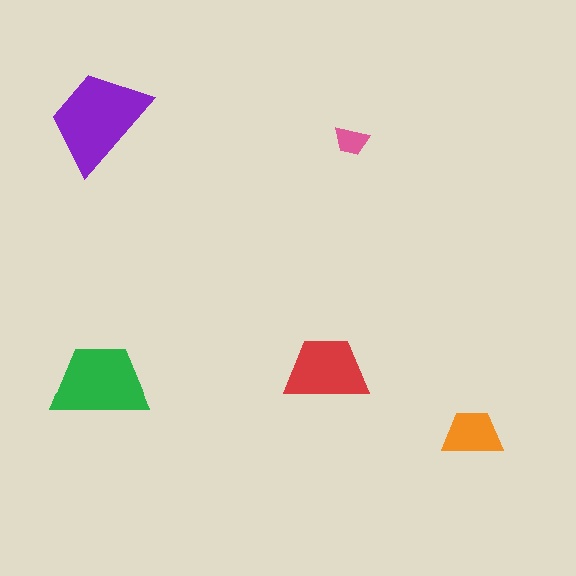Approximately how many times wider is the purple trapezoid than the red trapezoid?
About 1.5 times wider.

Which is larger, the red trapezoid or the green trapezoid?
The green one.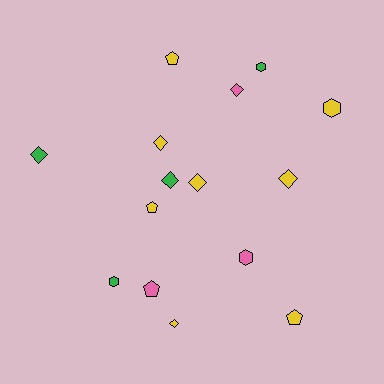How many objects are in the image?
There are 15 objects.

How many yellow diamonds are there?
There are 4 yellow diamonds.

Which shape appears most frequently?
Diamond, with 7 objects.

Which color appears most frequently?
Yellow, with 8 objects.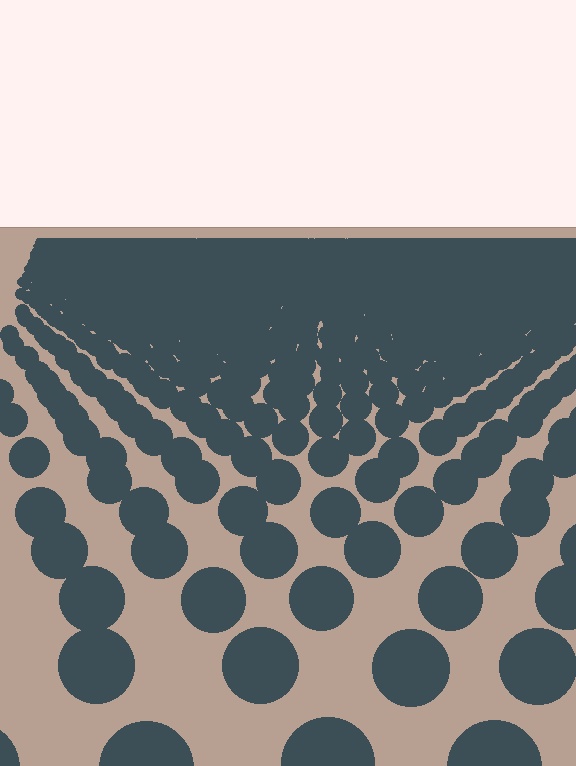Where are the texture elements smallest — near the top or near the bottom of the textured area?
Near the top.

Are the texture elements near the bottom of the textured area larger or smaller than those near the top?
Larger. Near the bottom, elements are closer to the viewer and appear at a bigger on-screen size.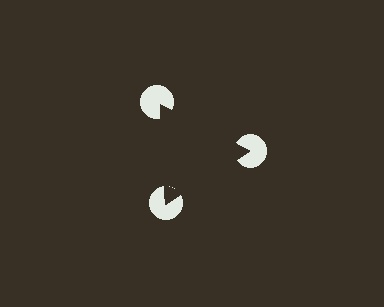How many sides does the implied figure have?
3 sides.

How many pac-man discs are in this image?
There are 3 — one at each vertex of the illusory triangle.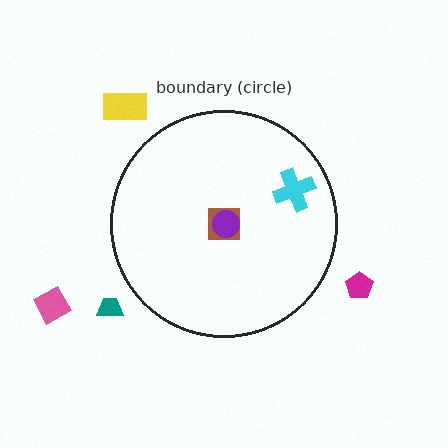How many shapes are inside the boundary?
3 inside, 4 outside.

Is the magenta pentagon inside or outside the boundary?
Outside.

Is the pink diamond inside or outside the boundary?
Outside.